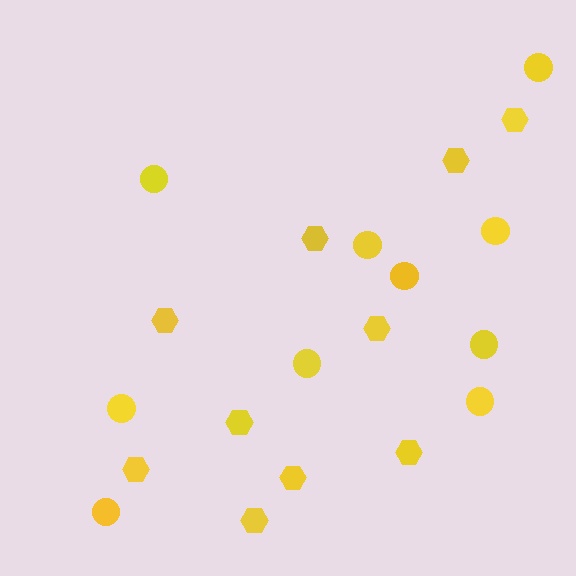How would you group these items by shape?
There are 2 groups: one group of circles (10) and one group of hexagons (10).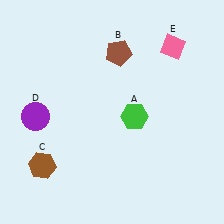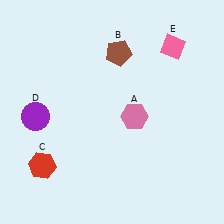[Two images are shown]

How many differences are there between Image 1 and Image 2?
There are 2 differences between the two images.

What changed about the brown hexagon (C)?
In Image 1, C is brown. In Image 2, it changed to red.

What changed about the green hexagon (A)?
In Image 1, A is green. In Image 2, it changed to pink.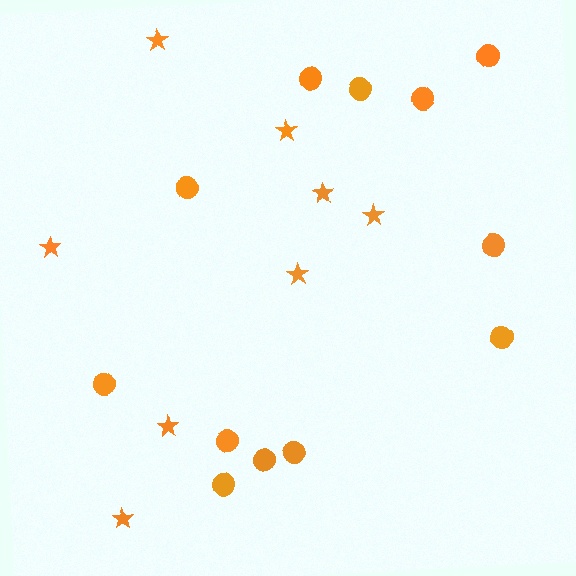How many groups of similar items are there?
There are 2 groups: one group of stars (8) and one group of circles (12).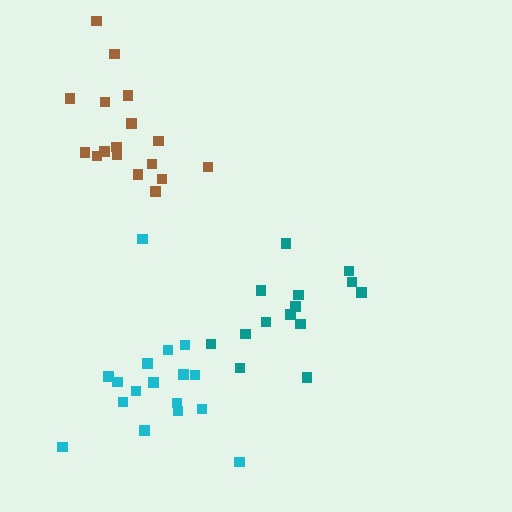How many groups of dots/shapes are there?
There are 3 groups.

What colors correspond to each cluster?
The clusters are colored: teal, cyan, brown.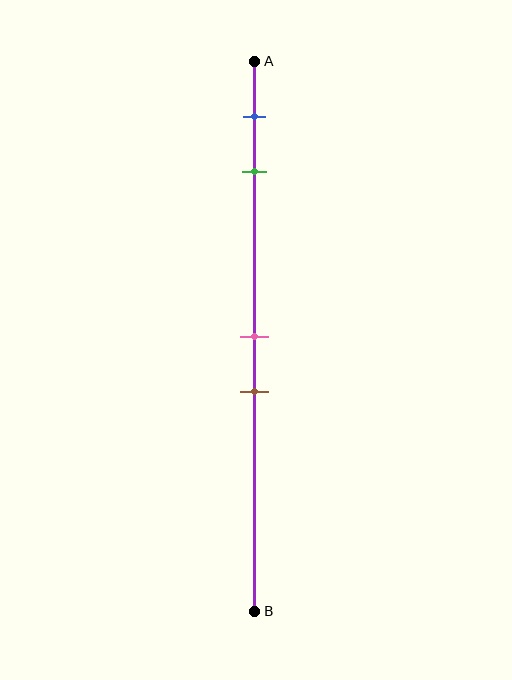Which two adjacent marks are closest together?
The pink and brown marks are the closest adjacent pair.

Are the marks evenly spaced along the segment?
No, the marks are not evenly spaced.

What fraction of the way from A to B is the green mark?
The green mark is approximately 20% (0.2) of the way from A to B.